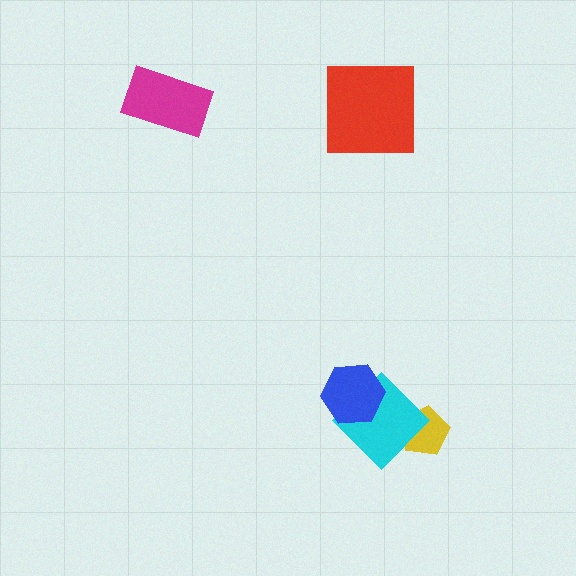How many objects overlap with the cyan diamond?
2 objects overlap with the cyan diamond.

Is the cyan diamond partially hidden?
Yes, it is partially covered by another shape.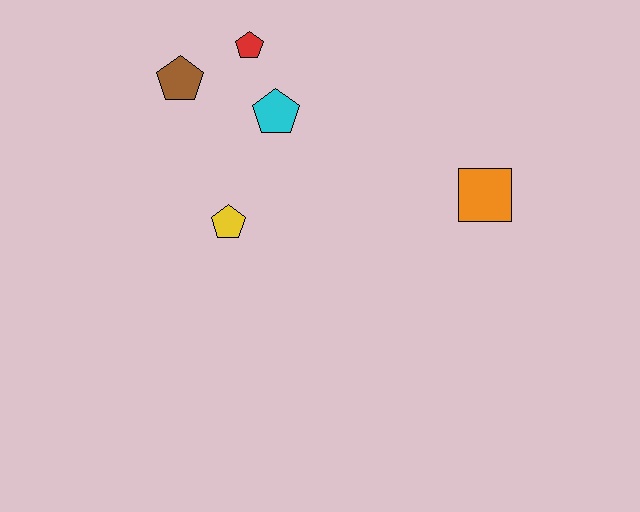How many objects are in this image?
There are 5 objects.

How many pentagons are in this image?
There are 4 pentagons.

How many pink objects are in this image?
There are no pink objects.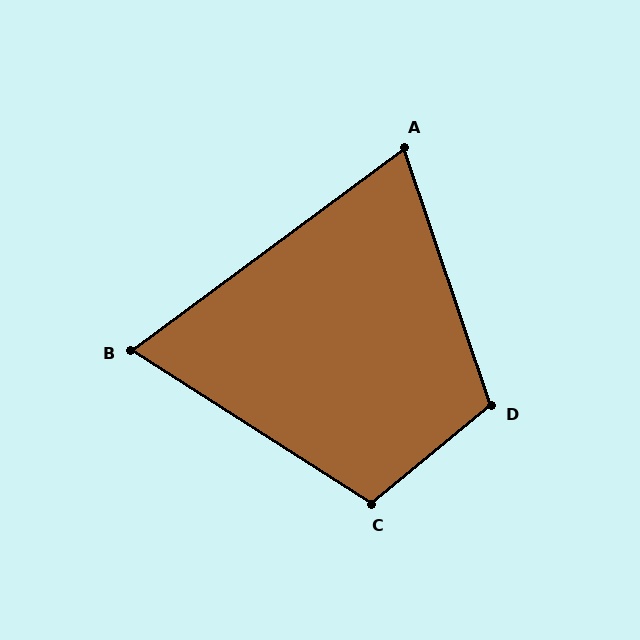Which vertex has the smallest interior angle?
B, at approximately 69 degrees.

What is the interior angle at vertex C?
Approximately 108 degrees (obtuse).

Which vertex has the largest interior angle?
D, at approximately 111 degrees.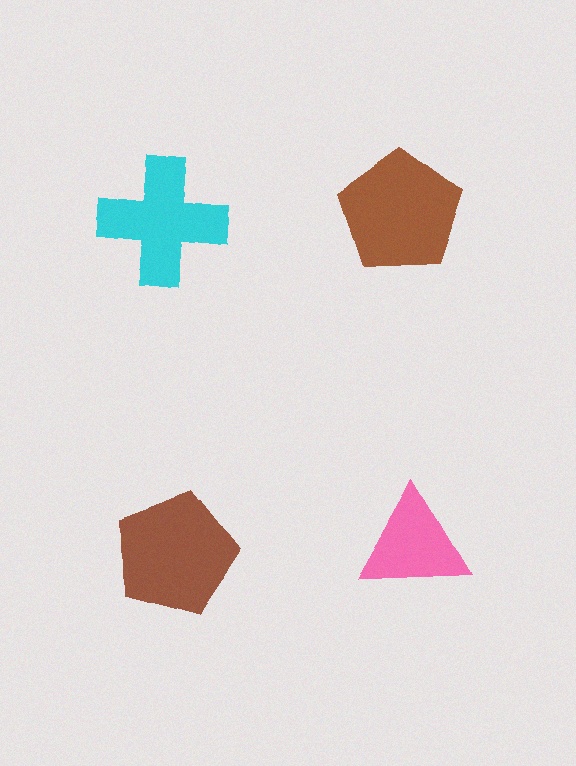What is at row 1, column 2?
A brown pentagon.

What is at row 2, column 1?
A brown pentagon.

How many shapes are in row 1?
2 shapes.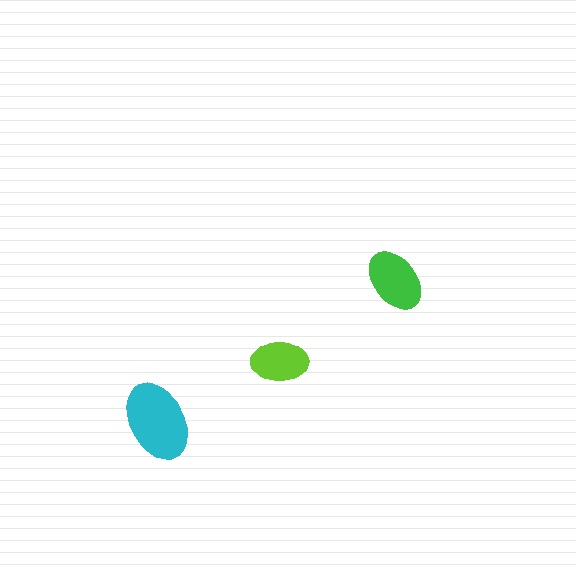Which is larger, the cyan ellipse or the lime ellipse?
The cyan one.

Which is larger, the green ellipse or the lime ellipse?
The green one.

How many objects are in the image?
There are 3 objects in the image.